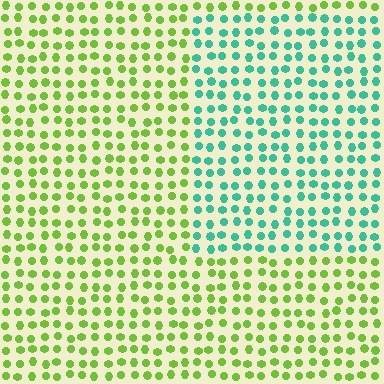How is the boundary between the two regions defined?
The boundary is defined purely by a slight shift in hue (about 67 degrees). Spacing, size, and orientation are identical on both sides.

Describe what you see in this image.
The image is filled with small lime elements in a uniform arrangement. A rectangle-shaped region is visible where the elements are tinted to a slightly different hue, forming a subtle color boundary.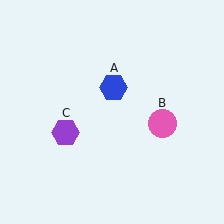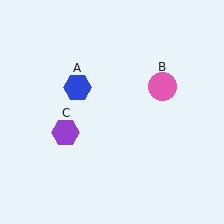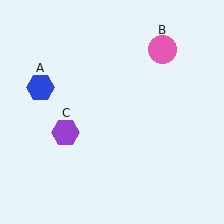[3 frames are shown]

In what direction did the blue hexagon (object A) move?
The blue hexagon (object A) moved left.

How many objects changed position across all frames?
2 objects changed position: blue hexagon (object A), pink circle (object B).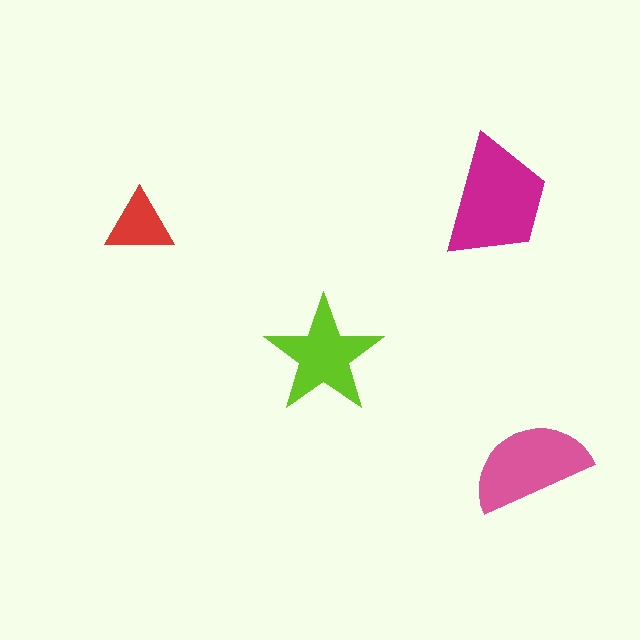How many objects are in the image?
There are 4 objects in the image.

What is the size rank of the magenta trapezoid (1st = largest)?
1st.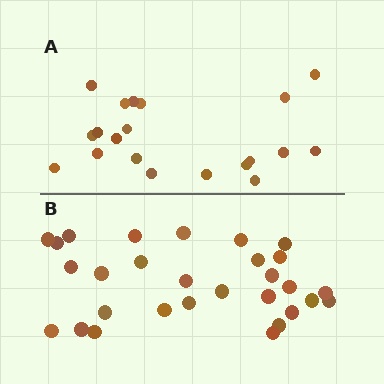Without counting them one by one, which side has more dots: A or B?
Region B (the bottom region) has more dots.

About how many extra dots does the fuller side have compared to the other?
Region B has roughly 8 or so more dots than region A.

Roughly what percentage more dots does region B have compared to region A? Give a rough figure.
About 45% more.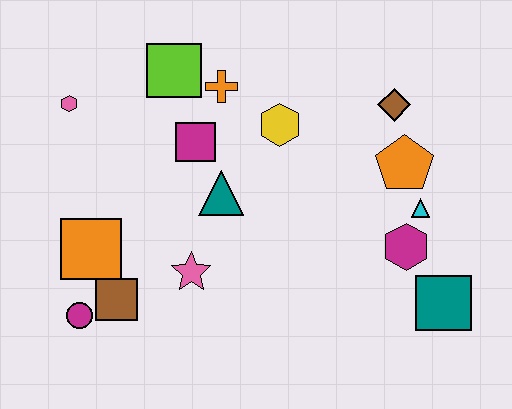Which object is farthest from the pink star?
The brown diamond is farthest from the pink star.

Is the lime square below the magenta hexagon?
No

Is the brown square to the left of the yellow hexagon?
Yes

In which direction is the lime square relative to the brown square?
The lime square is above the brown square.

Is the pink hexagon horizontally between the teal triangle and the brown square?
No